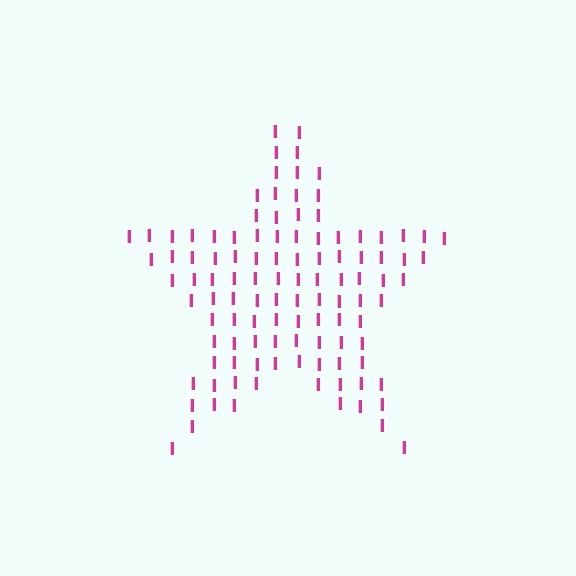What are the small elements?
The small elements are letter I's.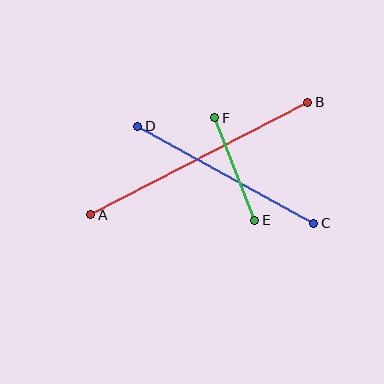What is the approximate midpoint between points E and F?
The midpoint is at approximately (235, 169) pixels.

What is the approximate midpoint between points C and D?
The midpoint is at approximately (226, 175) pixels.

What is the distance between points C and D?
The distance is approximately 201 pixels.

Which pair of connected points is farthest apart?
Points A and B are farthest apart.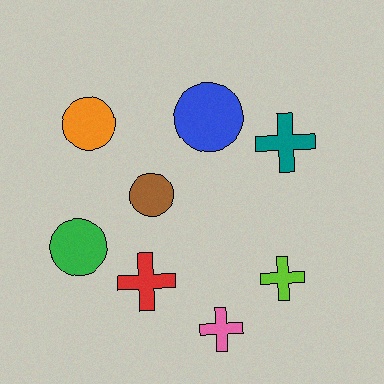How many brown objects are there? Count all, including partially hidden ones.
There is 1 brown object.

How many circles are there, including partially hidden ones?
There are 4 circles.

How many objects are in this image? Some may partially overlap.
There are 8 objects.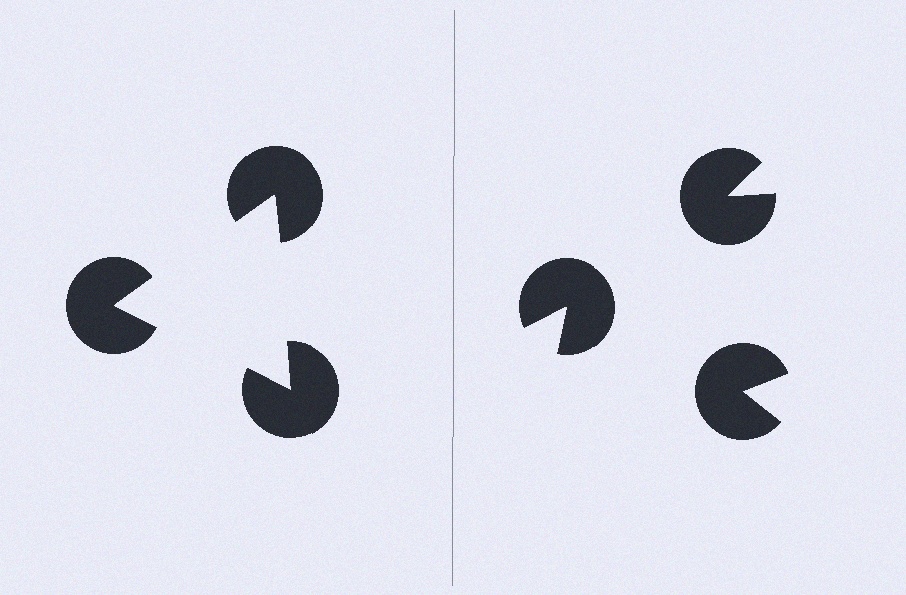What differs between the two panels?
The pac-man discs are positioned identically on both sides; only the wedge orientations differ. On the left they align to a triangle; on the right they are misaligned.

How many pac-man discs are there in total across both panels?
6 — 3 on each side.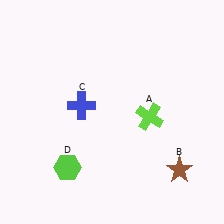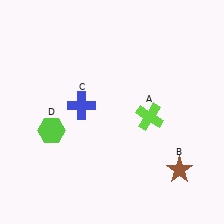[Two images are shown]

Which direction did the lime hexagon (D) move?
The lime hexagon (D) moved up.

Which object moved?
The lime hexagon (D) moved up.